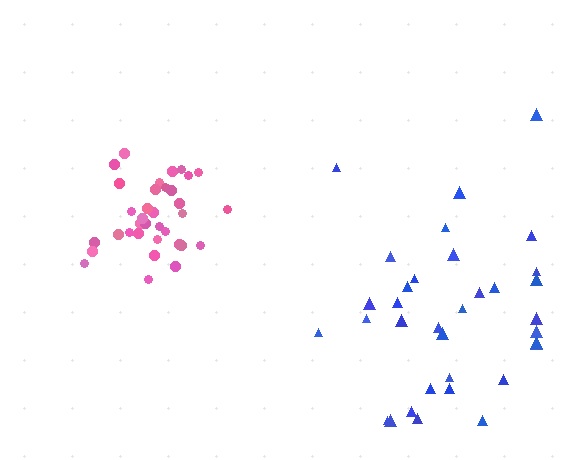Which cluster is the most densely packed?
Pink.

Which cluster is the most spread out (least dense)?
Blue.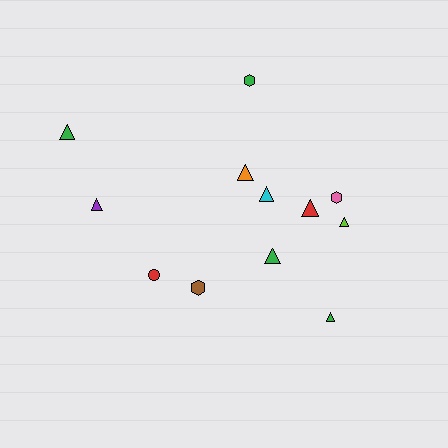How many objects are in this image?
There are 12 objects.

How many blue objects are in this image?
There are no blue objects.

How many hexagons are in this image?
There are 3 hexagons.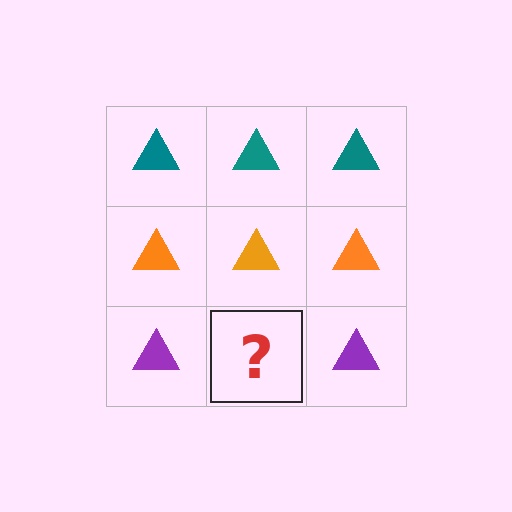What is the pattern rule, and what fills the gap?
The rule is that each row has a consistent color. The gap should be filled with a purple triangle.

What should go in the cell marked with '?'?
The missing cell should contain a purple triangle.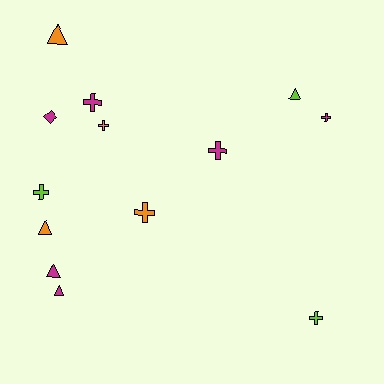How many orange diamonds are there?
There are no orange diamonds.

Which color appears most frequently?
Magenta, with 6 objects.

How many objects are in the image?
There are 13 objects.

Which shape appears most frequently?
Cross, with 7 objects.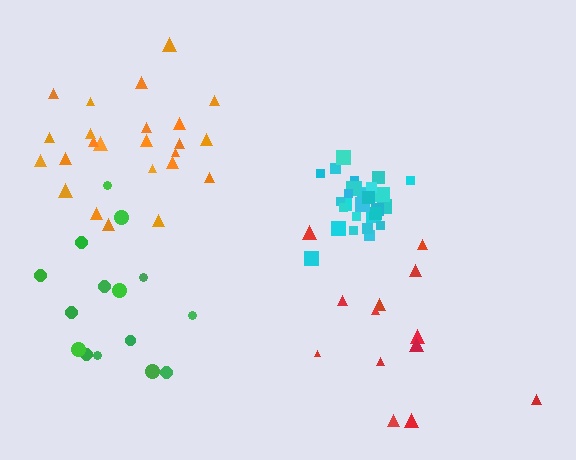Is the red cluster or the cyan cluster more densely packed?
Cyan.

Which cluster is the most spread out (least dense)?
Red.